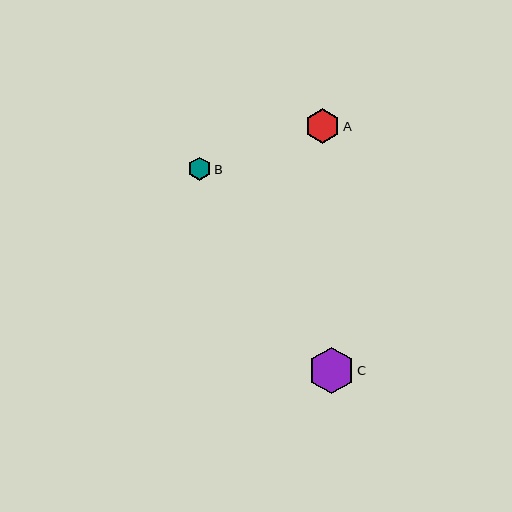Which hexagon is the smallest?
Hexagon B is the smallest with a size of approximately 23 pixels.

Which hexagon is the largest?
Hexagon C is the largest with a size of approximately 46 pixels.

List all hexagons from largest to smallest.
From largest to smallest: C, A, B.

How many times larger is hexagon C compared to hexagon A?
Hexagon C is approximately 1.3 times the size of hexagon A.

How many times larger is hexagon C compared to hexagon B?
Hexagon C is approximately 2.0 times the size of hexagon B.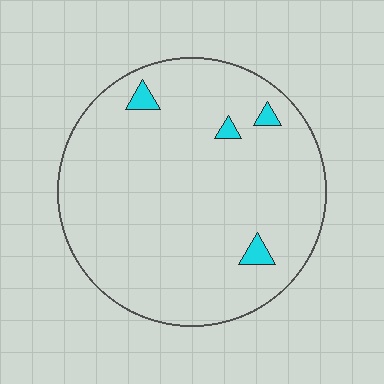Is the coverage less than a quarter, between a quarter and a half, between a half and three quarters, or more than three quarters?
Less than a quarter.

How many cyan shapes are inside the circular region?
4.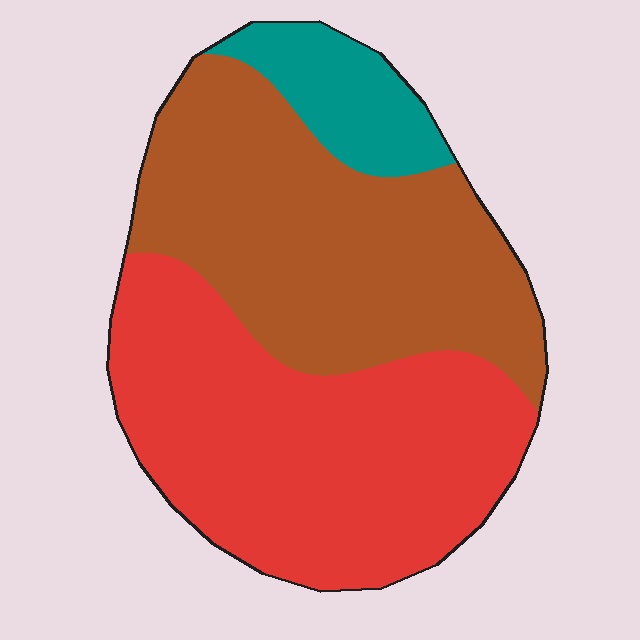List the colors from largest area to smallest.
From largest to smallest: red, brown, teal.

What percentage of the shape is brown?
Brown takes up about two fifths (2/5) of the shape.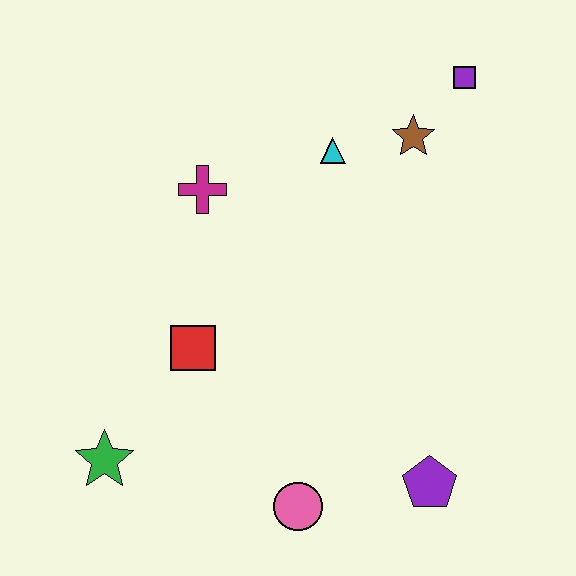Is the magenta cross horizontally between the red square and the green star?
No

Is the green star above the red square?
No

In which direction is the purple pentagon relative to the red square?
The purple pentagon is to the right of the red square.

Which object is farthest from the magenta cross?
The purple pentagon is farthest from the magenta cross.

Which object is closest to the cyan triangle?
The brown star is closest to the cyan triangle.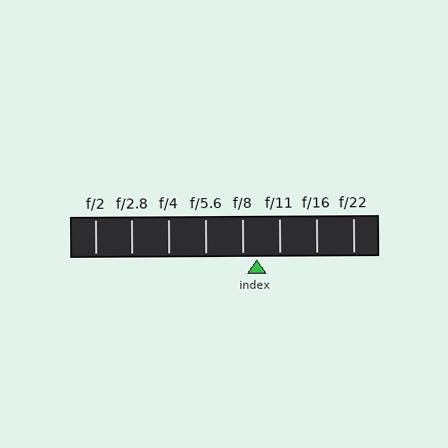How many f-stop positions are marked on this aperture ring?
There are 8 f-stop positions marked.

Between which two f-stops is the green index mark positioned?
The index mark is between f/8 and f/11.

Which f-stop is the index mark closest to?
The index mark is closest to f/8.